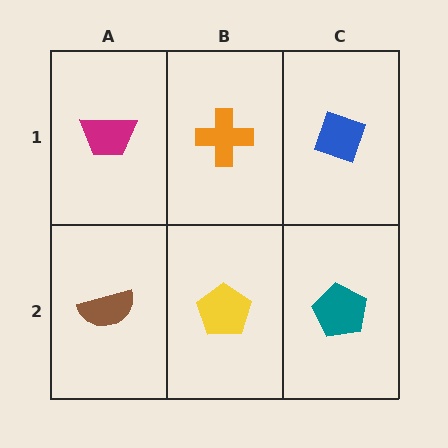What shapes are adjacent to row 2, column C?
A blue diamond (row 1, column C), a yellow pentagon (row 2, column B).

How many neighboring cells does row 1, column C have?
2.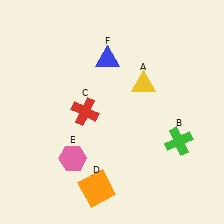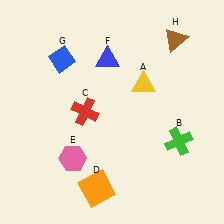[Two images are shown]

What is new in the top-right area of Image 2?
A brown triangle (H) was added in the top-right area of Image 2.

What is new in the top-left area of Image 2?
A blue diamond (G) was added in the top-left area of Image 2.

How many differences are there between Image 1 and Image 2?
There are 2 differences between the two images.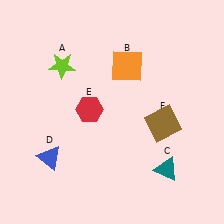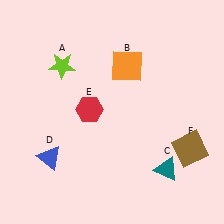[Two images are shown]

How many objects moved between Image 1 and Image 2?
1 object moved between the two images.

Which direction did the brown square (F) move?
The brown square (F) moved right.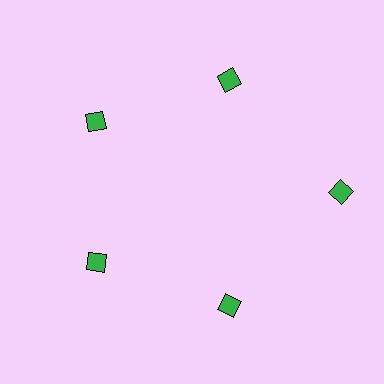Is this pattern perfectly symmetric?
No. The 5 green diamonds are arranged in a ring, but one element near the 3 o'clock position is pushed outward from the center, breaking the 5-fold rotational symmetry.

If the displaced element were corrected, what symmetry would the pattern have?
It would have 5-fold rotational symmetry — the pattern would map onto itself every 72 degrees.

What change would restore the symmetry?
The symmetry would be restored by moving it inward, back onto the ring so that all 5 diamonds sit at equal angles and equal distance from the center.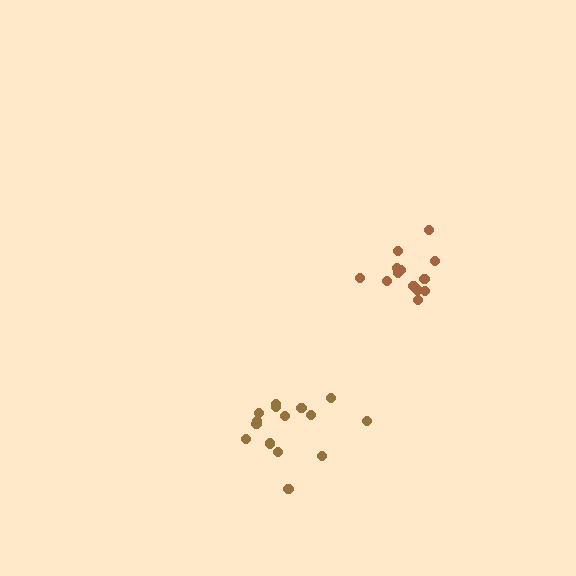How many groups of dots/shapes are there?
There are 2 groups.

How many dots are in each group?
Group 1: 13 dots, Group 2: 15 dots (28 total).